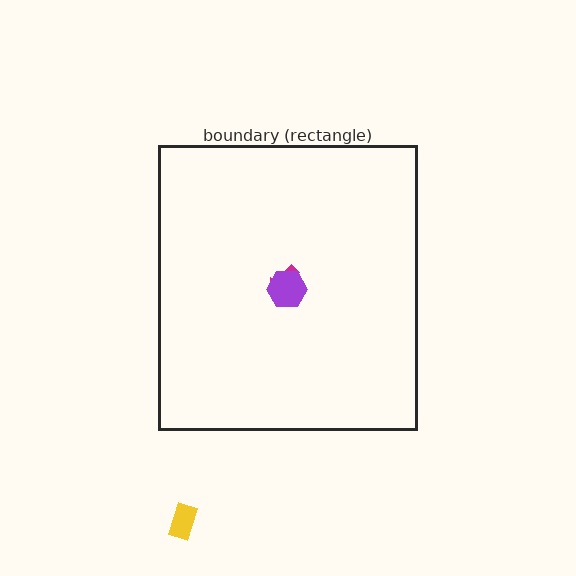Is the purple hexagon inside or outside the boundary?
Inside.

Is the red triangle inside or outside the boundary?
Inside.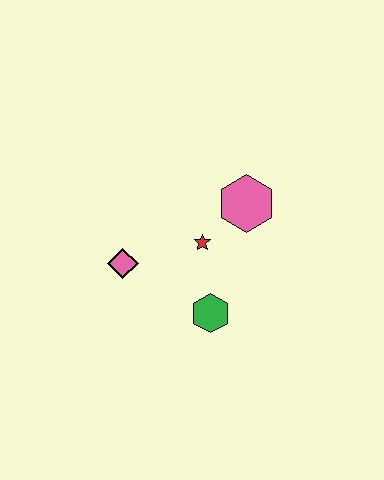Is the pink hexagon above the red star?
Yes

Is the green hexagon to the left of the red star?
No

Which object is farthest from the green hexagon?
The pink hexagon is farthest from the green hexagon.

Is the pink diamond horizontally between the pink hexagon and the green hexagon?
No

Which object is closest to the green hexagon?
The red star is closest to the green hexagon.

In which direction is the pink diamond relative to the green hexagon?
The pink diamond is to the left of the green hexagon.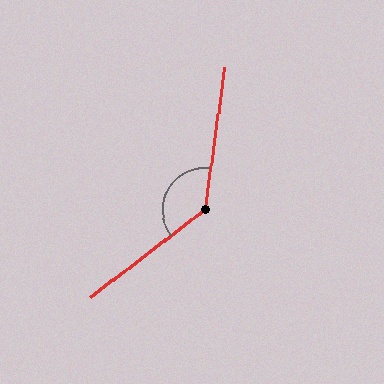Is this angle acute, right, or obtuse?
It is obtuse.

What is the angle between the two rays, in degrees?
Approximately 136 degrees.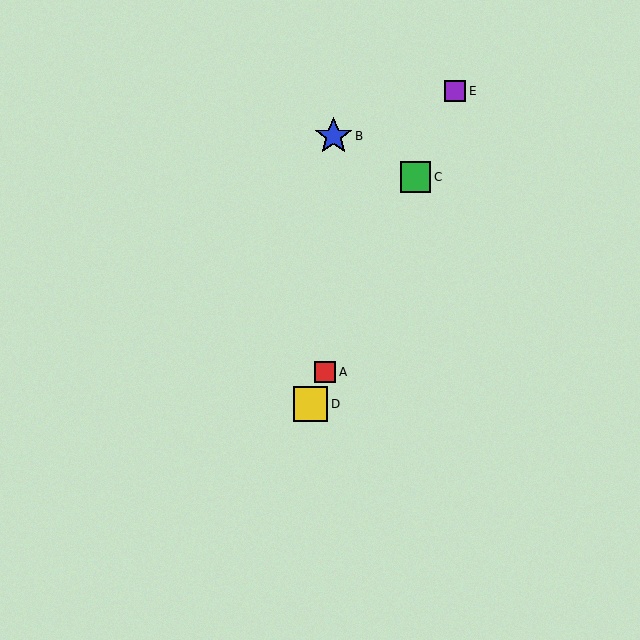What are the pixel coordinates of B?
Object B is at (333, 136).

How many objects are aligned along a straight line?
4 objects (A, C, D, E) are aligned along a straight line.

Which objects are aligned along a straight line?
Objects A, C, D, E are aligned along a straight line.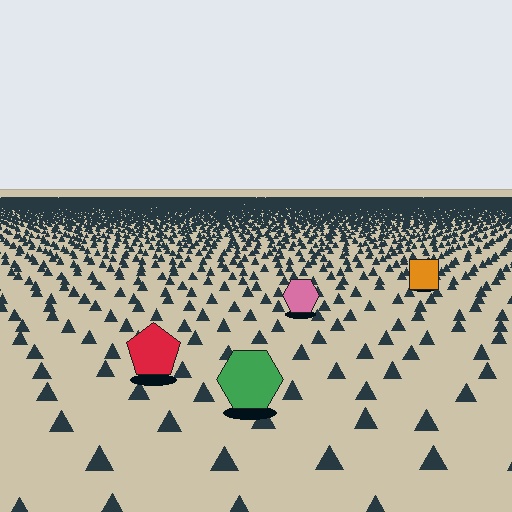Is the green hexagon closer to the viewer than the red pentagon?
Yes. The green hexagon is closer — you can tell from the texture gradient: the ground texture is coarser near it.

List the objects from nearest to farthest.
From nearest to farthest: the green hexagon, the red pentagon, the pink hexagon, the orange square.